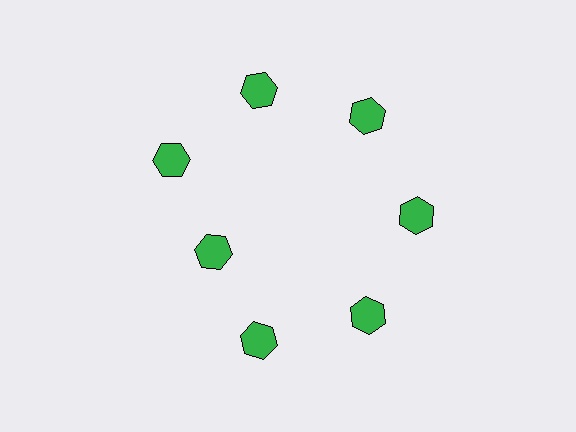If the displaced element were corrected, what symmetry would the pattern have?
It would have 7-fold rotational symmetry — the pattern would map onto itself every 51 degrees.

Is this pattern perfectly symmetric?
No. The 7 green hexagons are arranged in a ring, but one element near the 8 o'clock position is pulled inward toward the center, breaking the 7-fold rotational symmetry.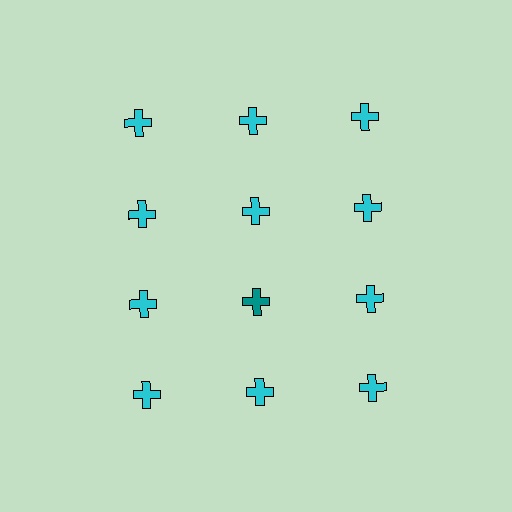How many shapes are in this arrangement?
There are 12 shapes arranged in a grid pattern.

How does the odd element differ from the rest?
It has a different color: teal instead of cyan.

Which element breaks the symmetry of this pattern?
The teal cross in the third row, second from left column breaks the symmetry. All other shapes are cyan crosses.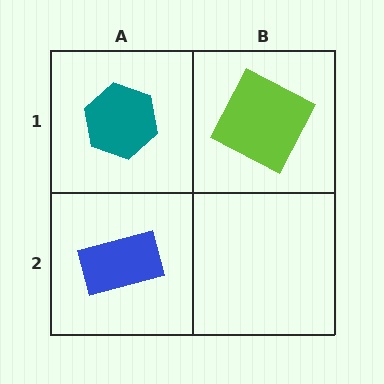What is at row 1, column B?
A lime square.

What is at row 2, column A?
A blue rectangle.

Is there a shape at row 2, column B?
No, that cell is empty.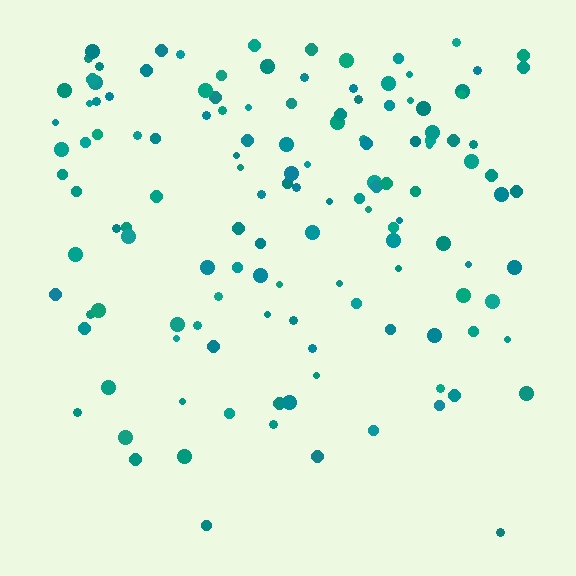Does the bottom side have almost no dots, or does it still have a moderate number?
Still a moderate number, just noticeably fewer than the top.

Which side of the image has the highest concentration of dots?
The top.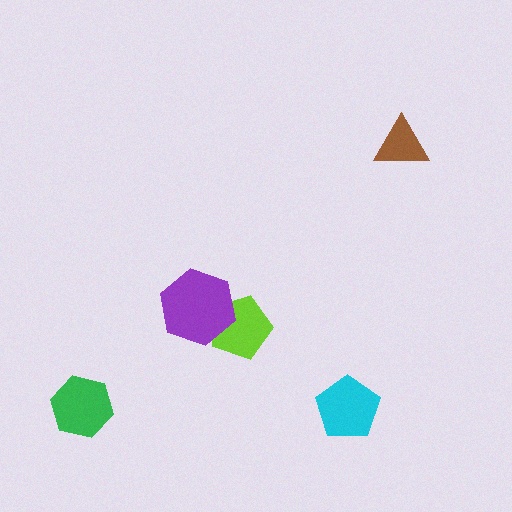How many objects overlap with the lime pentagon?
1 object overlaps with the lime pentagon.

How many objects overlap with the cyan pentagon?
0 objects overlap with the cyan pentagon.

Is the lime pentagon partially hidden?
Yes, it is partially covered by another shape.